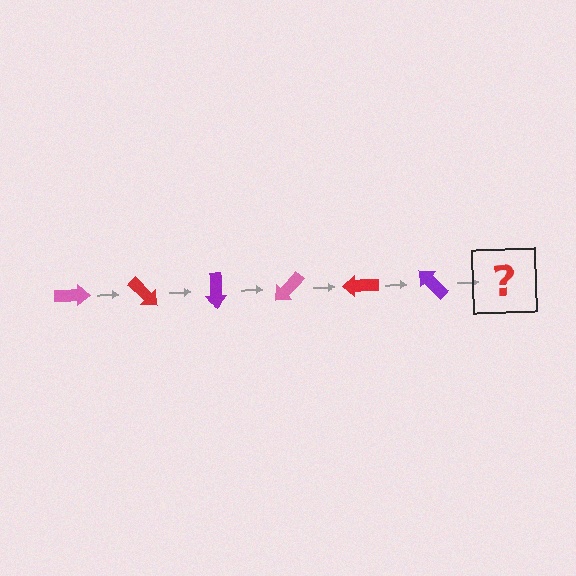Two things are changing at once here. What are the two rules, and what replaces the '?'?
The two rules are that it rotates 45 degrees each step and the color cycles through pink, red, and purple. The '?' should be a pink arrow, rotated 270 degrees from the start.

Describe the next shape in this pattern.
It should be a pink arrow, rotated 270 degrees from the start.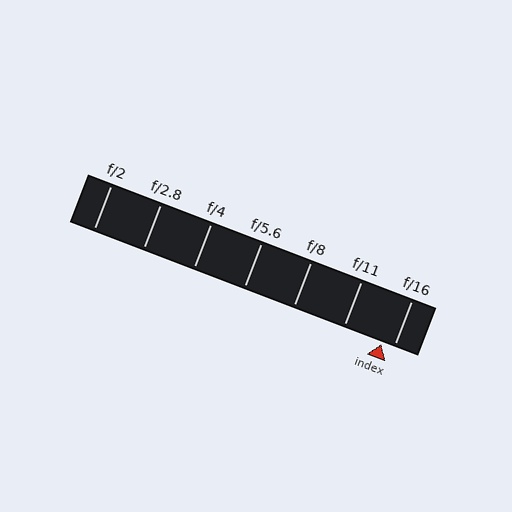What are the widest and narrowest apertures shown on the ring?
The widest aperture shown is f/2 and the narrowest is f/16.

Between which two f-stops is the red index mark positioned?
The index mark is between f/11 and f/16.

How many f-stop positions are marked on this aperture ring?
There are 7 f-stop positions marked.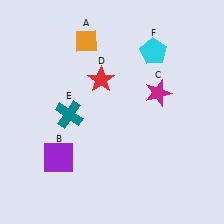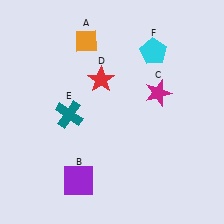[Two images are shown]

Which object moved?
The purple square (B) moved down.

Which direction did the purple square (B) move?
The purple square (B) moved down.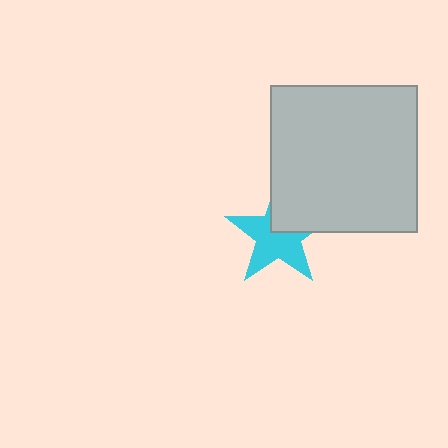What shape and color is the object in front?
The object in front is a light gray square.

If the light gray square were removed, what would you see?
You would see the complete cyan star.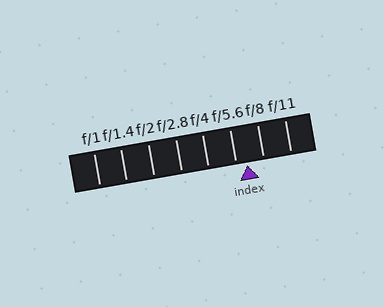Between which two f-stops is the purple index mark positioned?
The index mark is between f/5.6 and f/8.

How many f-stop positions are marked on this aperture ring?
There are 8 f-stop positions marked.